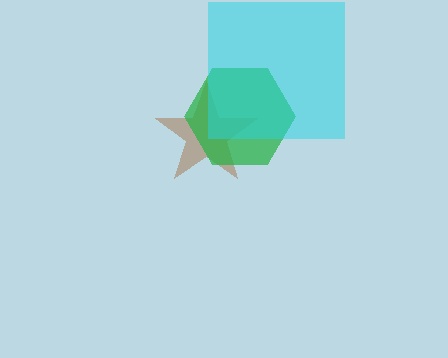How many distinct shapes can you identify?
There are 3 distinct shapes: a brown star, a green hexagon, a cyan square.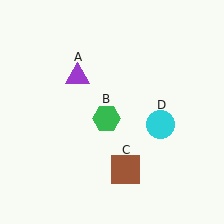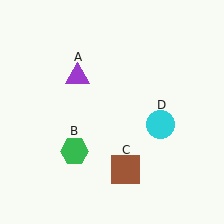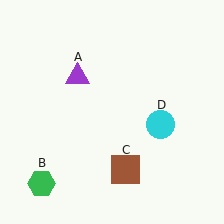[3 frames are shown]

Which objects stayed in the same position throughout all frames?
Purple triangle (object A) and brown square (object C) and cyan circle (object D) remained stationary.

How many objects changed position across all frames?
1 object changed position: green hexagon (object B).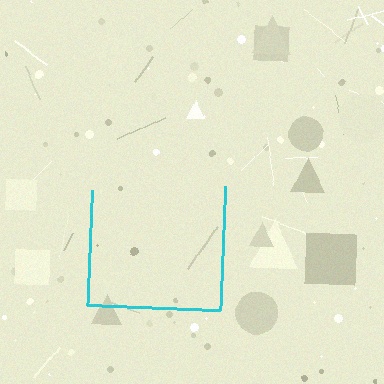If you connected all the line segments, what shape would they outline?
They would outline a square.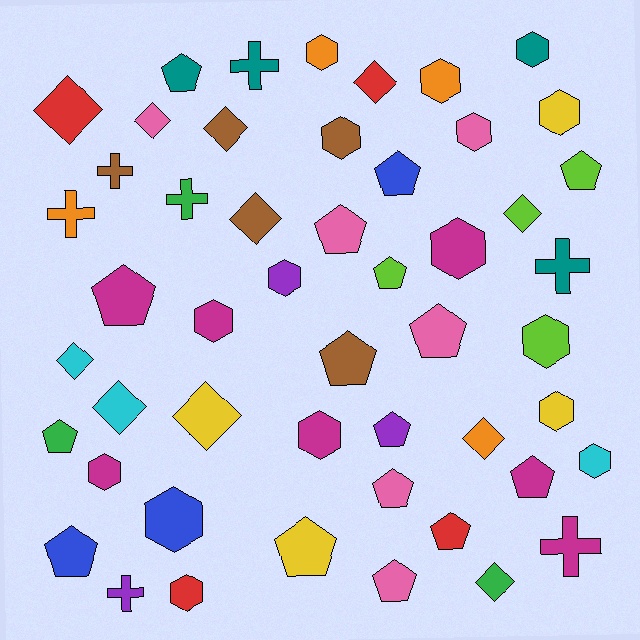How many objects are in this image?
There are 50 objects.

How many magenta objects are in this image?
There are 7 magenta objects.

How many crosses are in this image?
There are 7 crosses.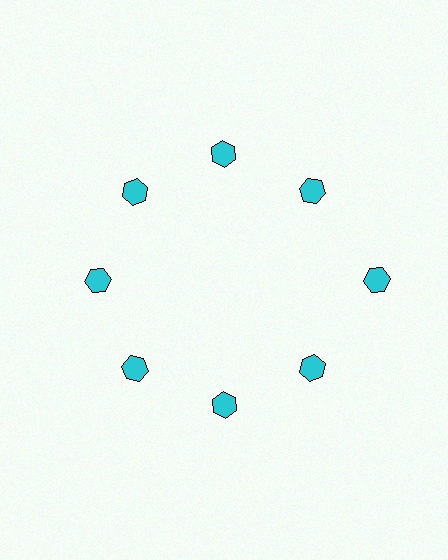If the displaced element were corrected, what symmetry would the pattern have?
It would have 8-fold rotational symmetry — the pattern would map onto itself every 45 degrees.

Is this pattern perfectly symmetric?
No. The 8 cyan hexagons are arranged in a ring, but one element near the 3 o'clock position is pushed outward from the center, breaking the 8-fold rotational symmetry.